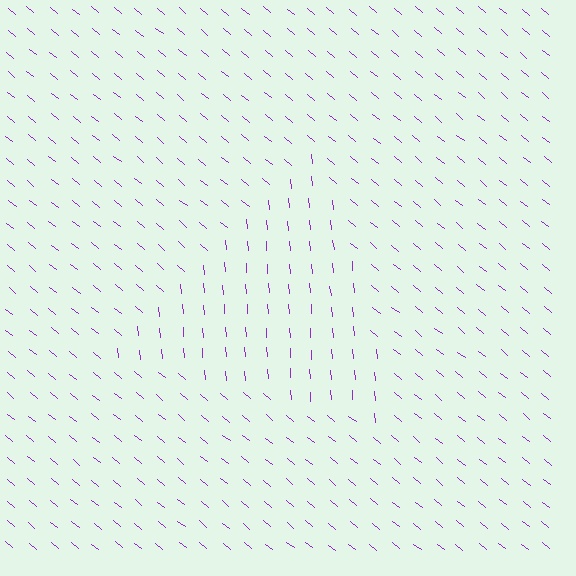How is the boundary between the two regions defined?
The boundary is defined purely by a change in line orientation (approximately 45 degrees difference). All lines are the same color and thickness.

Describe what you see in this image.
The image is filled with small purple line segments. A triangle region in the image has lines oriented differently from the surrounding lines, creating a visible texture boundary.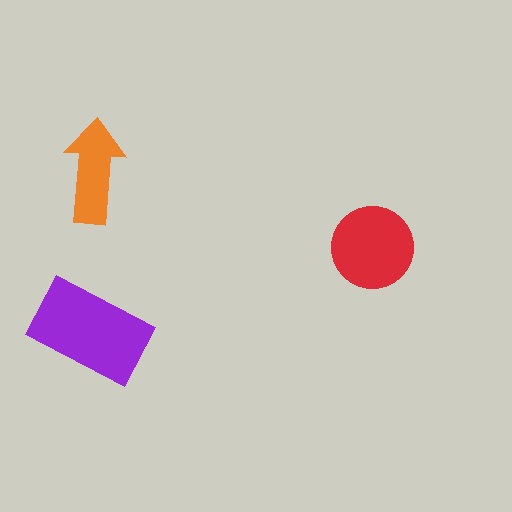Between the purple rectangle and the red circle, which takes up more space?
The purple rectangle.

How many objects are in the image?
There are 3 objects in the image.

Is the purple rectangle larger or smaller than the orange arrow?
Larger.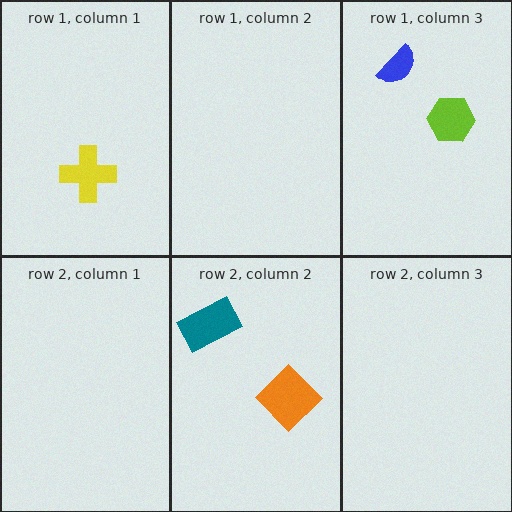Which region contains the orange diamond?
The row 2, column 2 region.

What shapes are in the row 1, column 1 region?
The yellow cross.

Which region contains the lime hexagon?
The row 1, column 3 region.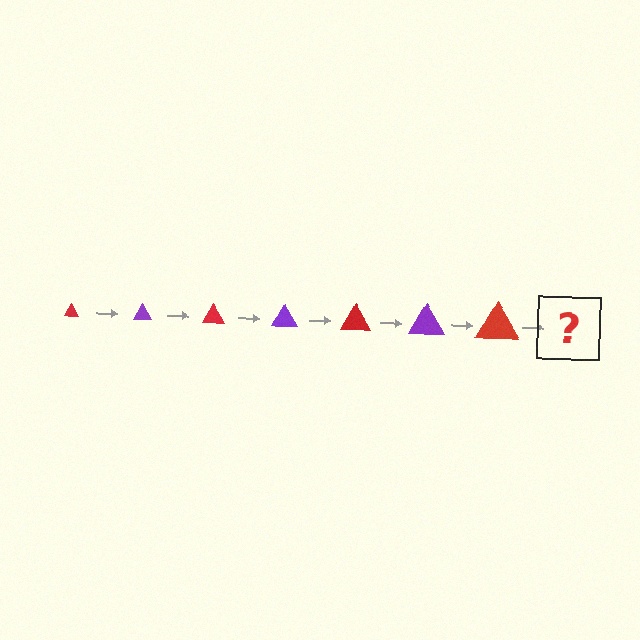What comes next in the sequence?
The next element should be a purple triangle, larger than the previous one.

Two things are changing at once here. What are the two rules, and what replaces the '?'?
The two rules are that the triangle grows larger each step and the color cycles through red and purple. The '?' should be a purple triangle, larger than the previous one.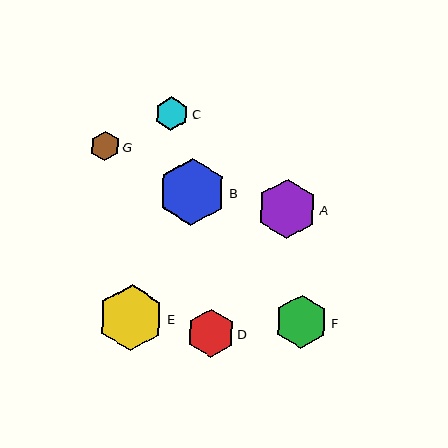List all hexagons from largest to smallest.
From largest to smallest: B, E, A, F, D, C, G.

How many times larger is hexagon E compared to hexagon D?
Hexagon E is approximately 1.4 times the size of hexagon D.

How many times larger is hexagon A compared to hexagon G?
Hexagon A is approximately 2.0 times the size of hexagon G.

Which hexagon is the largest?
Hexagon B is the largest with a size of approximately 67 pixels.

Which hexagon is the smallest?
Hexagon G is the smallest with a size of approximately 30 pixels.